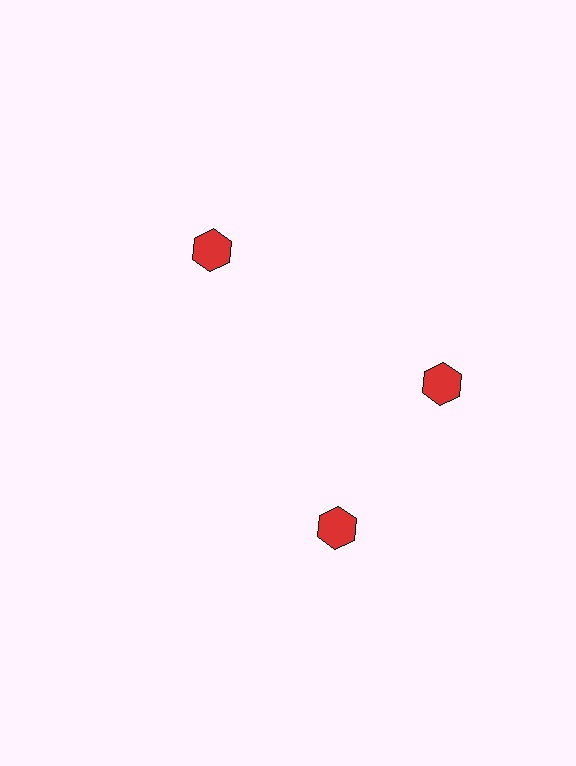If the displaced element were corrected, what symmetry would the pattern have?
It would have 3-fold rotational symmetry — the pattern would map onto itself every 120 degrees.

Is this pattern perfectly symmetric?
No. The 3 red hexagons are arranged in a ring, but one element near the 7 o'clock position is rotated out of alignment along the ring, breaking the 3-fold rotational symmetry.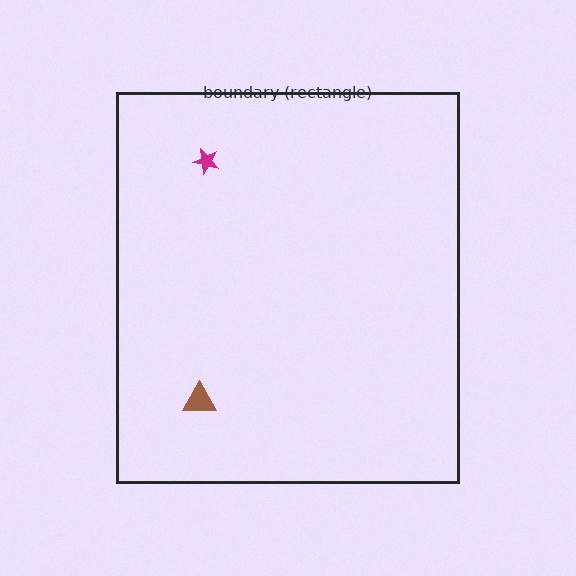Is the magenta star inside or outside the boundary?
Inside.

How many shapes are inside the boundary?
2 inside, 0 outside.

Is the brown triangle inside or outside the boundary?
Inside.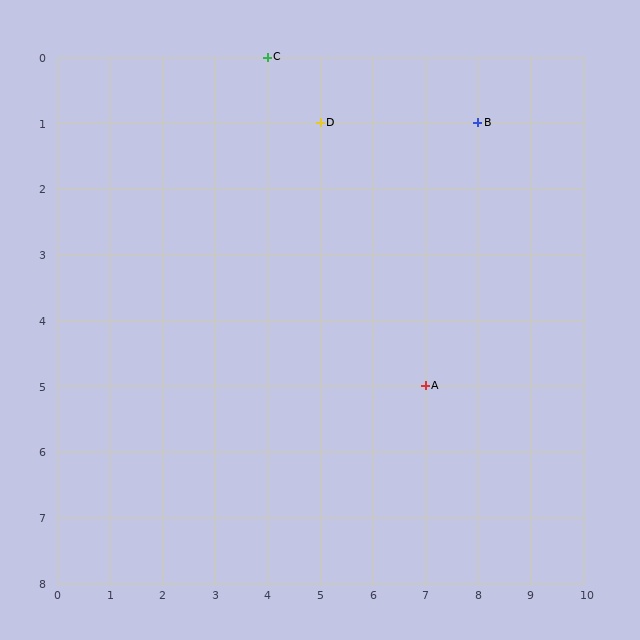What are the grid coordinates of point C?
Point C is at grid coordinates (4, 0).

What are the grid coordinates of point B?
Point B is at grid coordinates (8, 1).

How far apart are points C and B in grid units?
Points C and B are 4 columns and 1 row apart (about 4.1 grid units diagonally).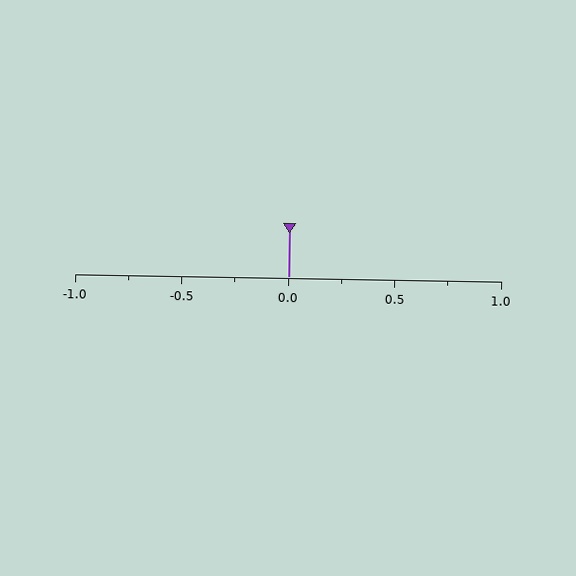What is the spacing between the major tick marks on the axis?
The major ticks are spaced 0.5 apart.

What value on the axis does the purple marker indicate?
The marker indicates approximately 0.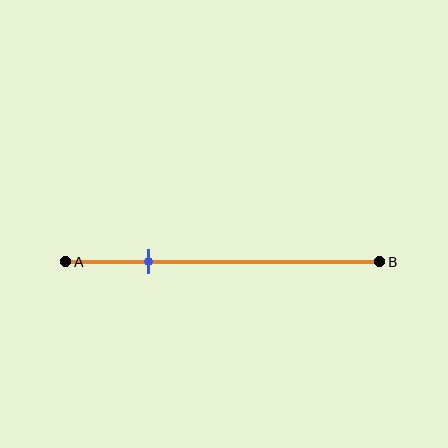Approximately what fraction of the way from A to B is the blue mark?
The blue mark is approximately 25% of the way from A to B.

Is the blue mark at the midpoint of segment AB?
No, the mark is at about 25% from A, not at the 50% midpoint.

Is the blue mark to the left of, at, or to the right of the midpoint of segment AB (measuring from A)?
The blue mark is to the left of the midpoint of segment AB.